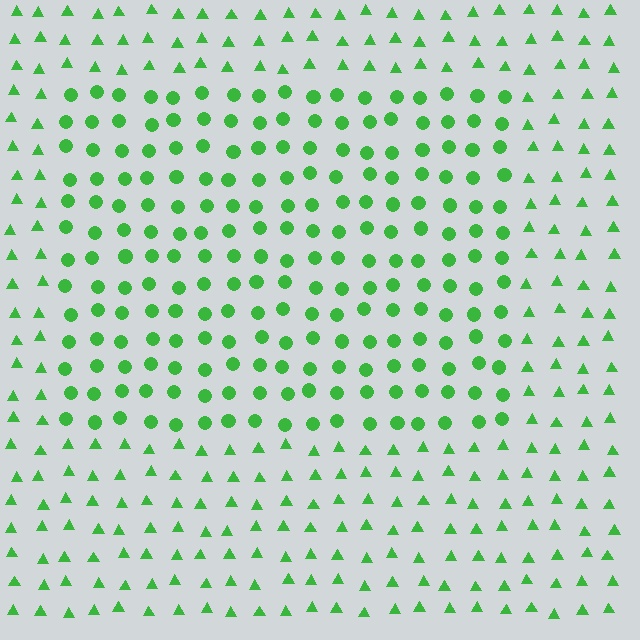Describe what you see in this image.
The image is filled with small green elements arranged in a uniform grid. A rectangle-shaped region contains circles, while the surrounding area contains triangles. The boundary is defined purely by the change in element shape.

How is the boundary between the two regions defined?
The boundary is defined by a change in element shape: circles inside vs. triangles outside. All elements share the same color and spacing.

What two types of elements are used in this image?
The image uses circles inside the rectangle region and triangles outside it.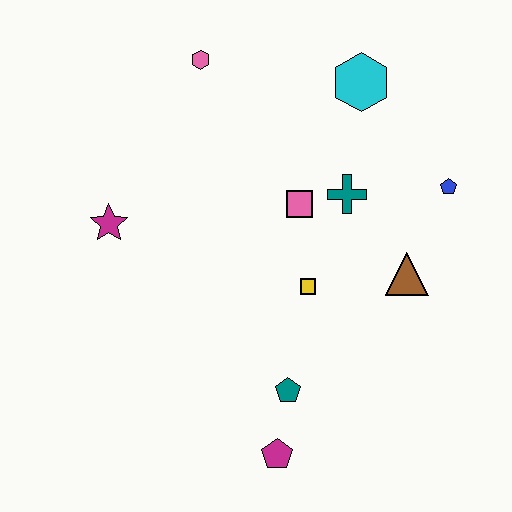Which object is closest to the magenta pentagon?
The teal pentagon is closest to the magenta pentagon.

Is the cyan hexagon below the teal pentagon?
No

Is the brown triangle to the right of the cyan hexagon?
Yes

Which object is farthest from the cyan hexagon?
The magenta pentagon is farthest from the cyan hexagon.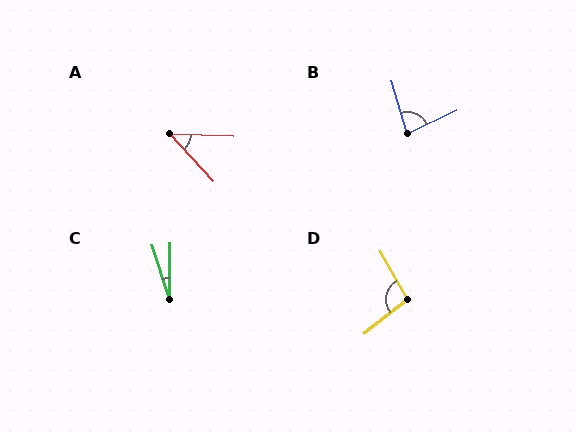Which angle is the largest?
D, at approximately 98 degrees.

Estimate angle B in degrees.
Approximately 81 degrees.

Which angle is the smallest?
C, at approximately 18 degrees.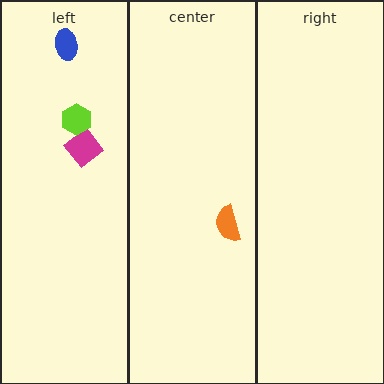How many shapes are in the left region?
3.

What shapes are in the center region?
The orange semicircle.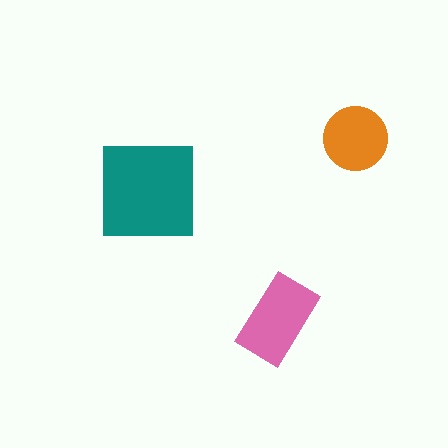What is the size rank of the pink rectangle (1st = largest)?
2nd.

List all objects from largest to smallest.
The teal square, the pink rectangle, the orange circle.